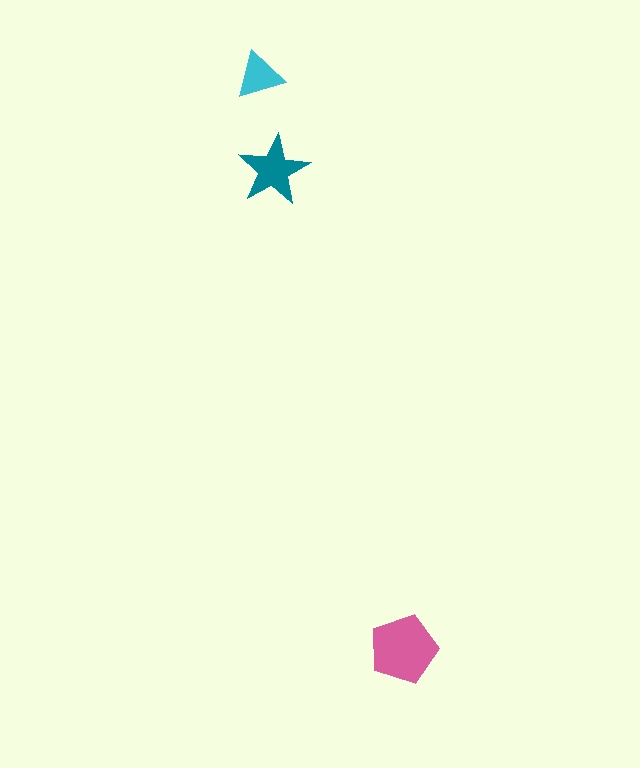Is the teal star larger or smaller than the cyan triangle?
Larger.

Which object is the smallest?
The cyan triangle.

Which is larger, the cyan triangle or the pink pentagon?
The pink pentagon.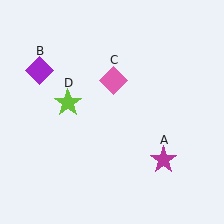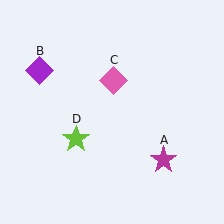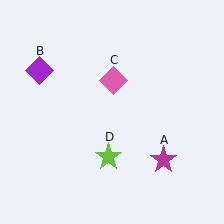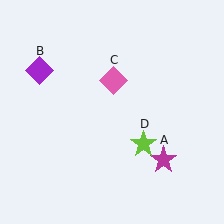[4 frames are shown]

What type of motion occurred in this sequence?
The lime star (object D) rotated counterclockwise around the center of the scene.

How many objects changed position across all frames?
1 object changed position: lime star (object D).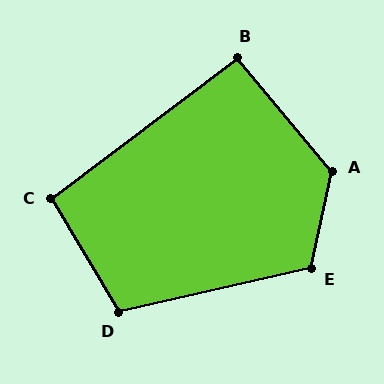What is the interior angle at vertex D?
Approximately 108 degrees (obtuse).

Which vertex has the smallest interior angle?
B, at approximately 93 degrees.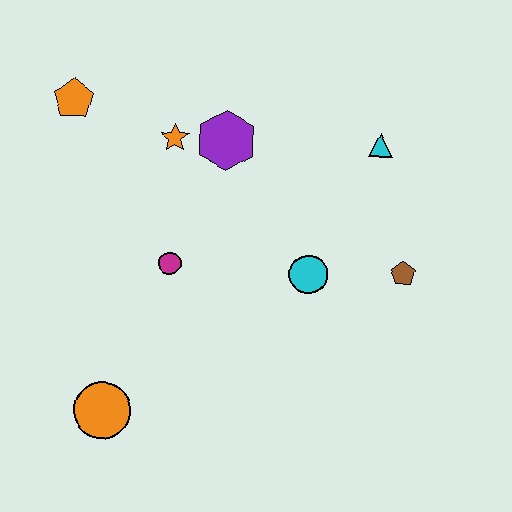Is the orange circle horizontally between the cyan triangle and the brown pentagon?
No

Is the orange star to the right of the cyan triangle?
No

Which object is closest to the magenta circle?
The orange star is closest to the magenta circle.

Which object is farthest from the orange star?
The orange circle is farthest from the orange star.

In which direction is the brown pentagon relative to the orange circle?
The brown pentagon is to the right of the orange circle.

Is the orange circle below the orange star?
Yes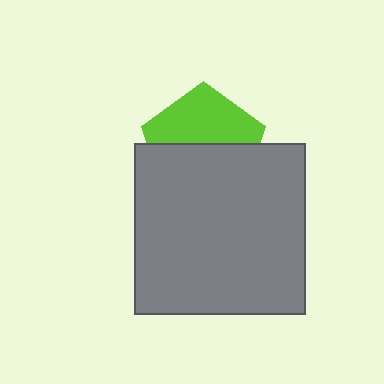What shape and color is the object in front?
The object in front is a gray square.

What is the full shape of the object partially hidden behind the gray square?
The partially hidden object is a lime pentagon.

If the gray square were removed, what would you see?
You would see the complete lime pentagon.